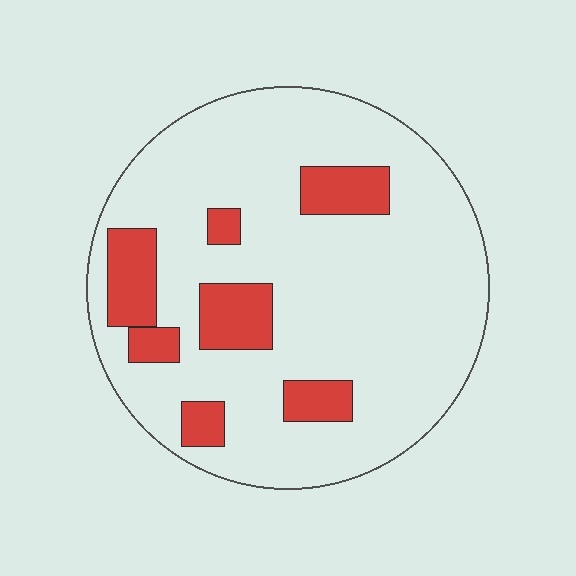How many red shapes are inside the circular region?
7.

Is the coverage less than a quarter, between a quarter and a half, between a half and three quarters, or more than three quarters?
Less than a quarter.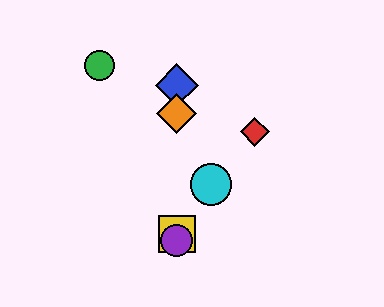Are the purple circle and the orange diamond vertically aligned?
Yes, both are at x≈177.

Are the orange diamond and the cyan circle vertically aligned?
No, the orange diamond is at x≈177 and the cyan circle is at x≈211.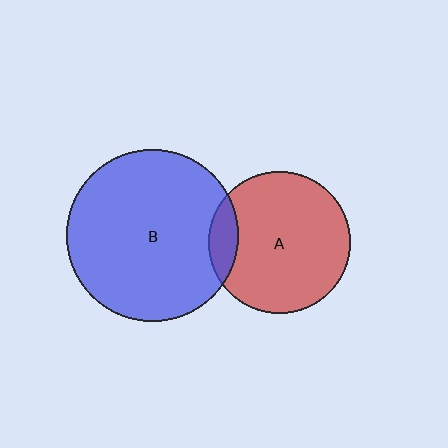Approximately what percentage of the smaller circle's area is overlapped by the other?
Approximately 10%.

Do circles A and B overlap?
Yes.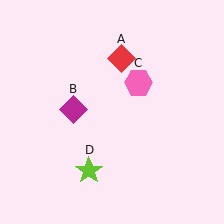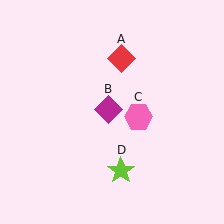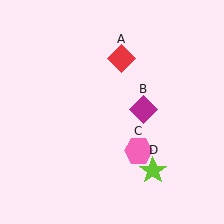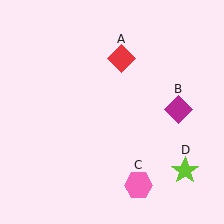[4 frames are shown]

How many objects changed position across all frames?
3 objects changed position: magenta diamond (object B), pink hexagon (object C), lime star (object D).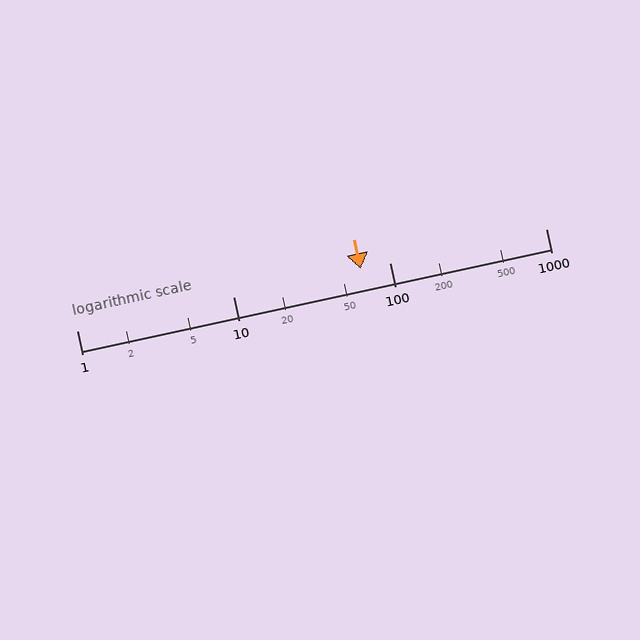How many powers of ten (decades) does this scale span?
The scale spans 3 decades, from 1 to 1000.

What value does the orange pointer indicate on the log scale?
The pointer indicates approximately 65.